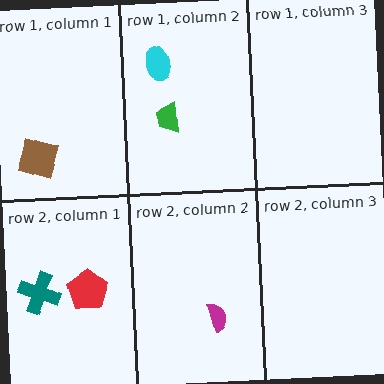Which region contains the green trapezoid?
The row 1, column 2 region.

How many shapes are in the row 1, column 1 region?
1.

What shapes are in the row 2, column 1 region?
The red pentagon, the teal cross.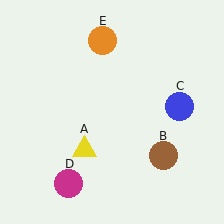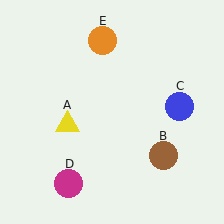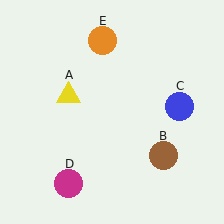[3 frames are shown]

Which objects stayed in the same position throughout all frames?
Brown circle (object B) and blue circle (object C) and magenta circle (object D) and orange circle (object E) remained stationary.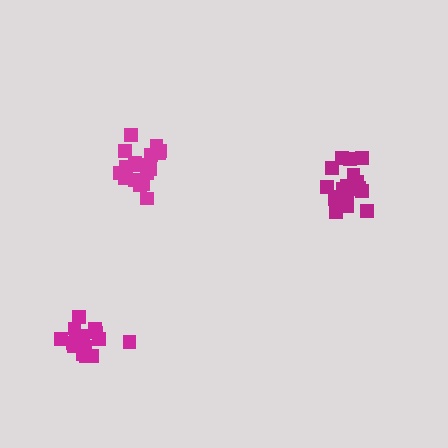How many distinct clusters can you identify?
There are 3 distinct clusters.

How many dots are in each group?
Group 1: 16 dots, Group 2: 18 dots, Group 3: 20 dots (54 total).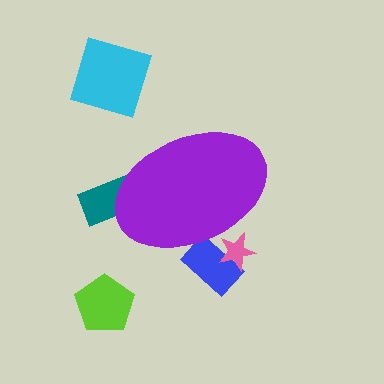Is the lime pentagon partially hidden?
No, the lime pentagon is fully visible.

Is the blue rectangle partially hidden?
Yes, the blue rectangle is partially hidden behind the purple ellipse.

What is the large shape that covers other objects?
A purple ellipse.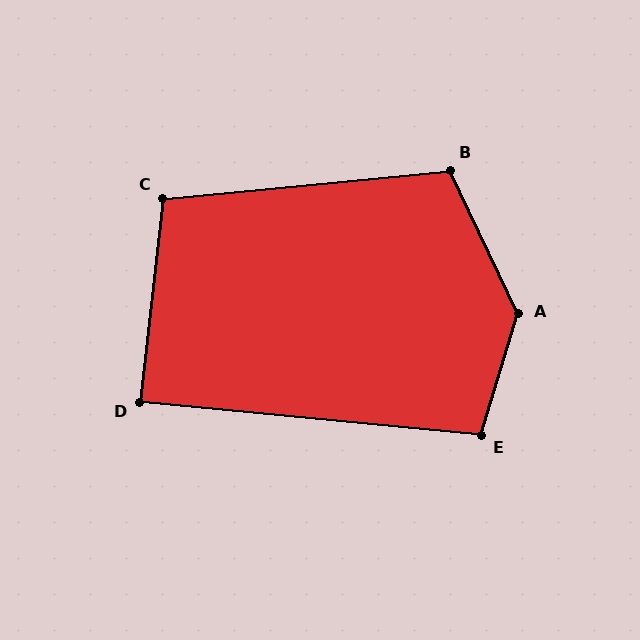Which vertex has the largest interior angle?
A, at approximately 138 degrees.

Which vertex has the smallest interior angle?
D, at approximately 89 degrees.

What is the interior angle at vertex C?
Approximately 102 degrees (obtuse).